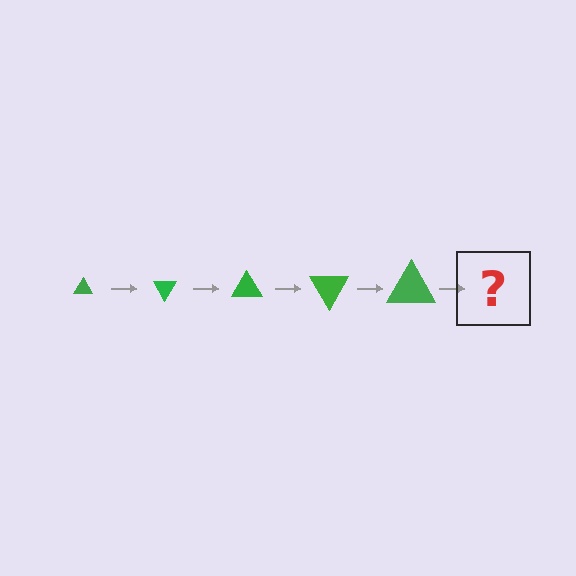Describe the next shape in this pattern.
It should be a triangle, larger than the previous one and rotated 300 degrees from the start.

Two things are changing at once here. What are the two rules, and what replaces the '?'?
The two rules are that the triangle grows larger each step and it rotates 60 degrees each step. The '?' should be a triangle, larger than the previous one and rotated 300 degrees from the start.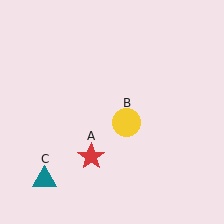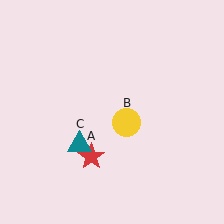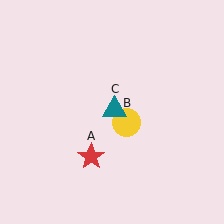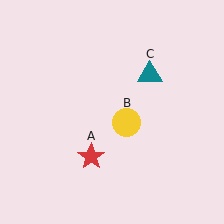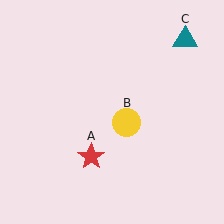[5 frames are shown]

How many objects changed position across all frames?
1 object changed position: teal triangle (object C).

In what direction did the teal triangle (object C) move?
The teal triangle (object C) moved up and to the right.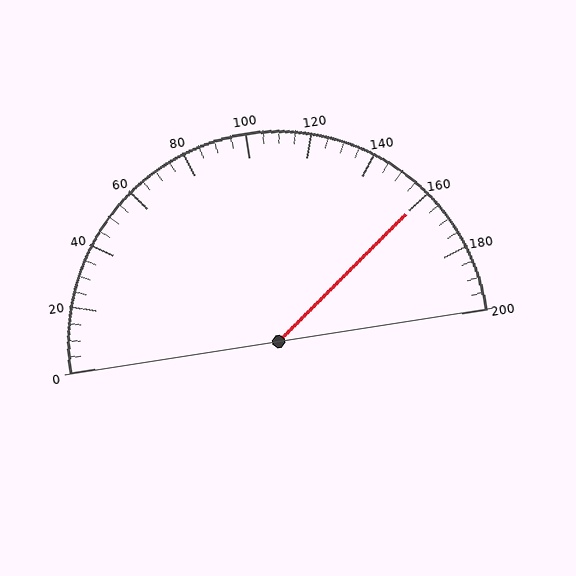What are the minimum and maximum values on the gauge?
The gauge ranges from 0 to 200.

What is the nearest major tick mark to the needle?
The nearest major tick mark is 160.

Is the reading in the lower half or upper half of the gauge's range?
The reading is in the upper half of the range (0 to 200).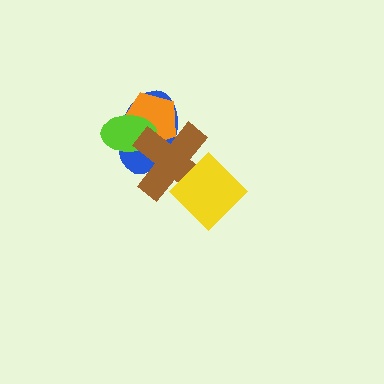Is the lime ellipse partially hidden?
Yes, it is partially covered by another shape.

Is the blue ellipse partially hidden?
Yes, it is partially covered by another shape.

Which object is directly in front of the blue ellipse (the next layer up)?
The orange pentagon is directly in front of the blue ellipse.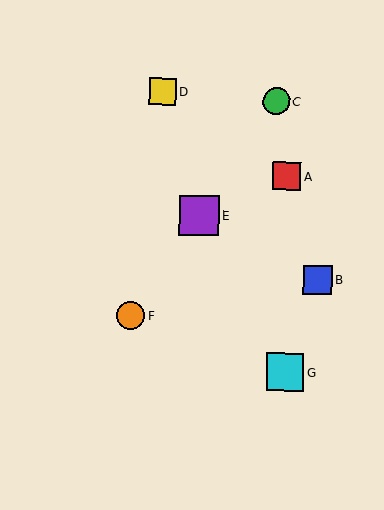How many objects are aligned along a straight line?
3 objects (C, E, F) are aligned along a straight line.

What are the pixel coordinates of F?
Object F is at (131, 316).